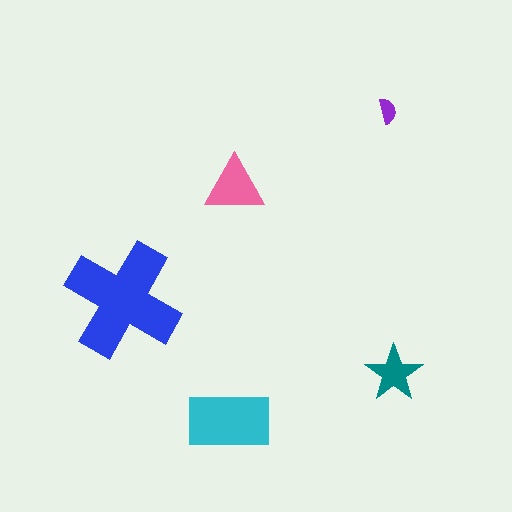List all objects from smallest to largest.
The purple semicircle, the teal star, the pink triangle, the cyan rectangle, the blue cross.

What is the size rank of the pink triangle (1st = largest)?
3rd.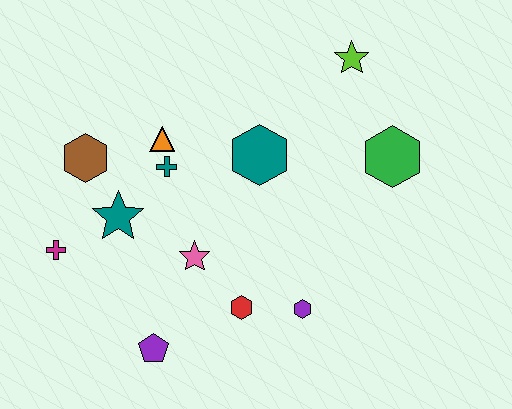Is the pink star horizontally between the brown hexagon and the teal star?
No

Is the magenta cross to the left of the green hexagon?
Yes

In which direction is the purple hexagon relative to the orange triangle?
The purple hexagon is below the orange triangle.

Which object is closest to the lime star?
The green hexagon is closest to the lime star.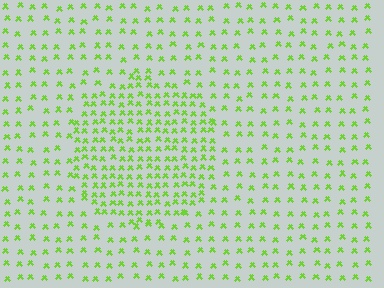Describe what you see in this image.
The image contains small lime elements arranged at two different densities. A circle-shaped region is visible where the elements are more densely packed than the surrounding area.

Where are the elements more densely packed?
The elements are more densely packed inside the circle boundary.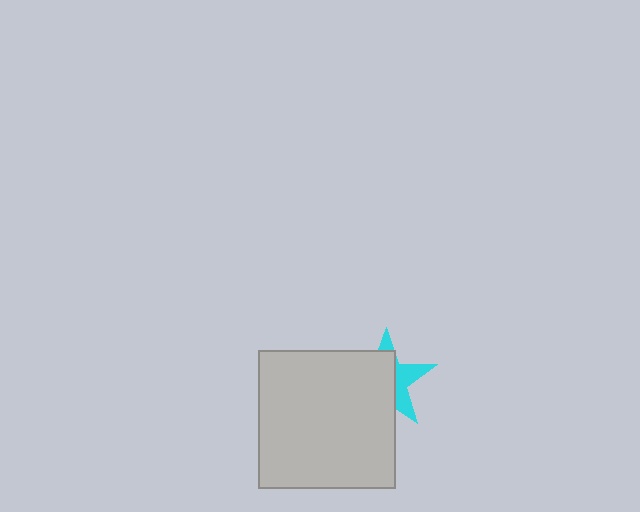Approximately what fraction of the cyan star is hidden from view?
Roughly 62% of the cyan star is hidden behind the light gray square.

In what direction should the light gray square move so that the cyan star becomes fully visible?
The light gray square should move toward the lower-left. That is the shortest direction to clear the overlap and leave the cyan star fully visible.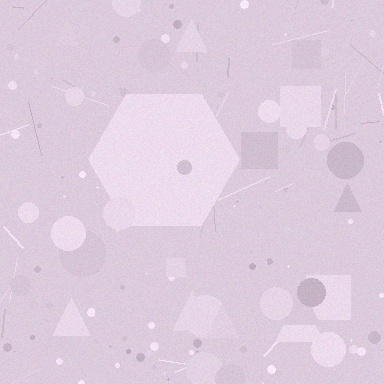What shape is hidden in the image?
A hexagon is hidden in the image.